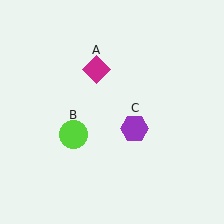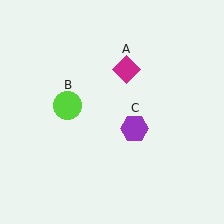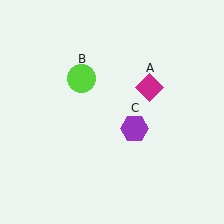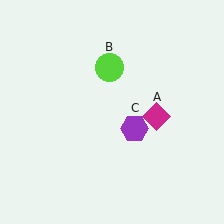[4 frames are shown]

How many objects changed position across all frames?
2 objects changed position: magenta diamond (object A), lime circle (object B).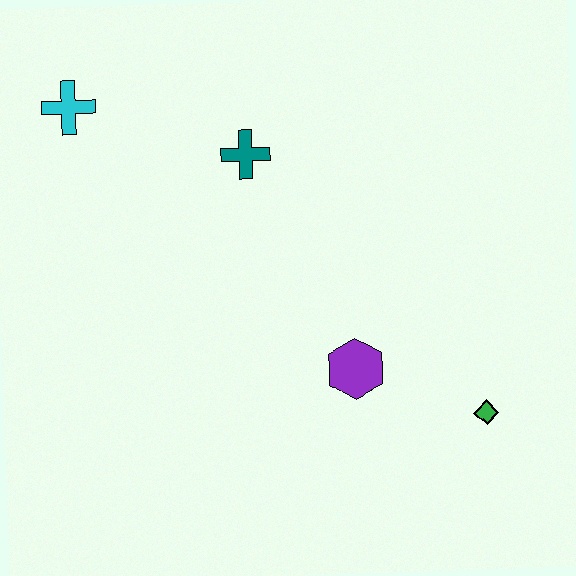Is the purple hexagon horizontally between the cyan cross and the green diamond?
Yes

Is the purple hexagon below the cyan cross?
Yes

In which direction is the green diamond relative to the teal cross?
The green diamond is below the teal cross.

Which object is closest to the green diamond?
The purple hexagon is closest to the green diamond.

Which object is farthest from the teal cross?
The green diamond is farthest from the teal cross.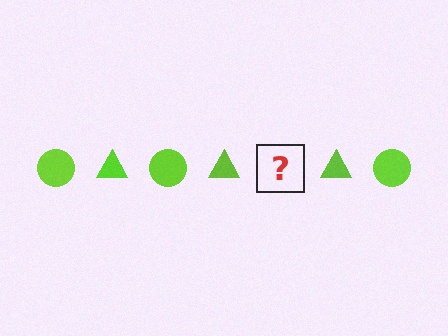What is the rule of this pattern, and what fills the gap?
The rule is that the pattern cycles through circle, triangle shapes in lime. The gap should be filled with a lime circle.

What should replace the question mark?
The question mark should be replaced with a lime circle.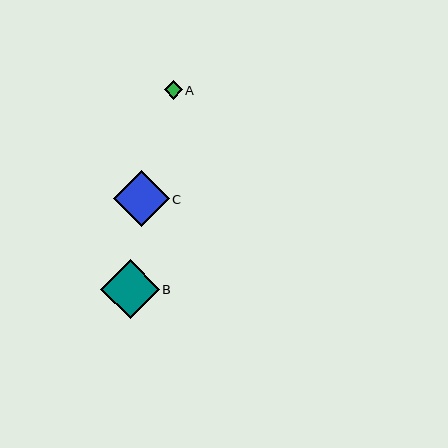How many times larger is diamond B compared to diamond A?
Diamond B is approximately 3.2 times the size of diamond A.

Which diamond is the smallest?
Diamond A is the smallest with a size of approximately 18 pixels.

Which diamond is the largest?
Diamond B is the largest with a size of approximately 59 pixels.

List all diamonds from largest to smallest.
From largest to smallest: B, C, A.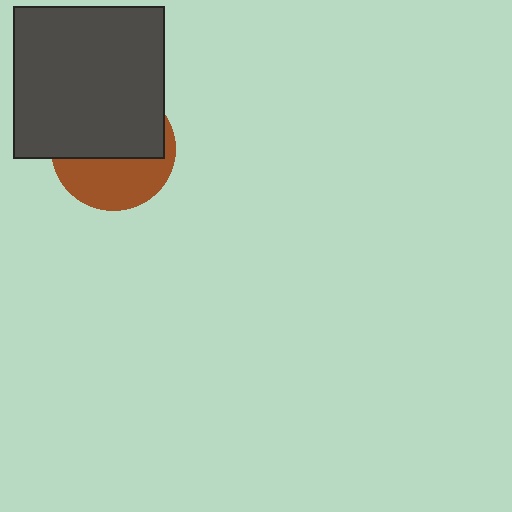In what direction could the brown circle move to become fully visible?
The brown circle could move down. That would shift it out from behind the dark gray square entirely.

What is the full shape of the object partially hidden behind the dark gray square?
The partially hidden object is a brown circle.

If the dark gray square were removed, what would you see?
You would see the complete brown circle.